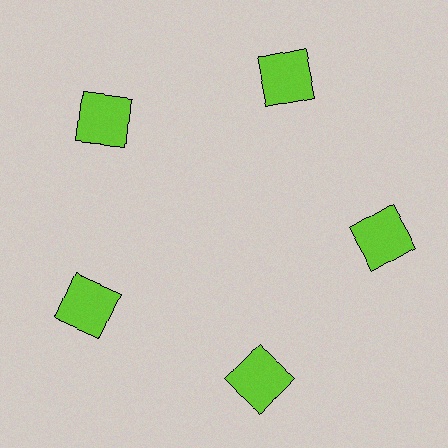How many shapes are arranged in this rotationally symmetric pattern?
There are 5 shapes, arranged in 5 groups of 1.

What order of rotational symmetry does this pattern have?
This pattern has 5-fold rotational symmetry.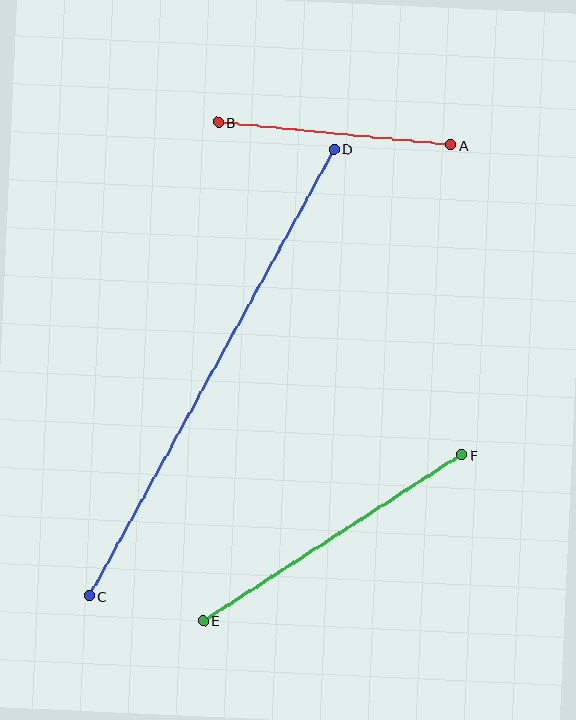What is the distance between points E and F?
The distance is approximately 307 pixels.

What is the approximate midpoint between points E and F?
The midpoint is at approximately (332, 538) pixels.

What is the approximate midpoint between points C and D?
The midpoint is at approximately (212, 372) pixels.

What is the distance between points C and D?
The distance is approximately 510 pixels.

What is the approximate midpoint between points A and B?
The midpoint is at approximately (334, 134) pixels.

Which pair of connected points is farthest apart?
Points C and D are farthest apart.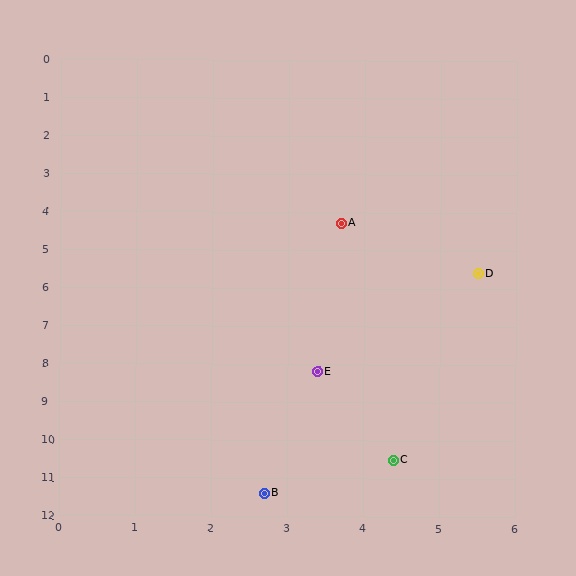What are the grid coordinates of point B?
Point B is at approximately (2.7, 11.4).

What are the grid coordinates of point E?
Point E is at approximately (3.4, 8.2).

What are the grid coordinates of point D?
Point D is at approximately (5.5, 5.6).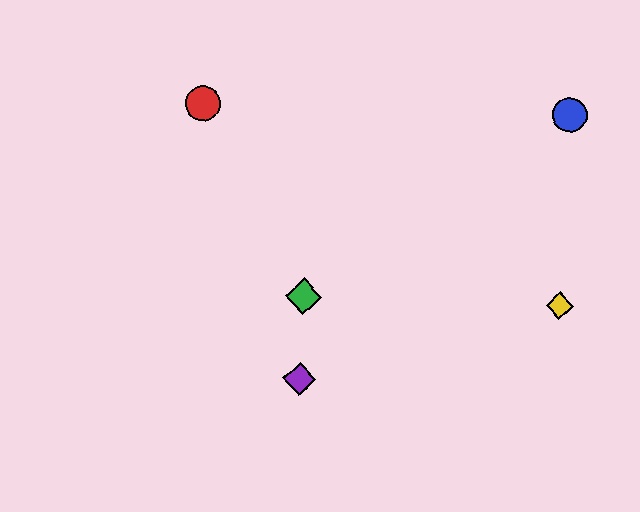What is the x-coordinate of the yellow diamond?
The yellow diamond is at x≈560.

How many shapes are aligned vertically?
2 shapes (the green diamond, the purple diamond) are aligned vertically.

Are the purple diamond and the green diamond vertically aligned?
Yes, both are at x≈299.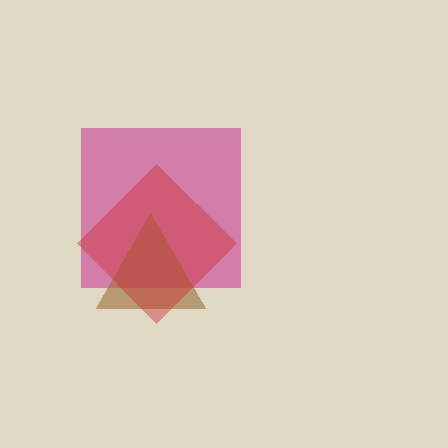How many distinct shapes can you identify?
There are 3 distinct shapes: a magenta square, a brown triangle, a red diamond.